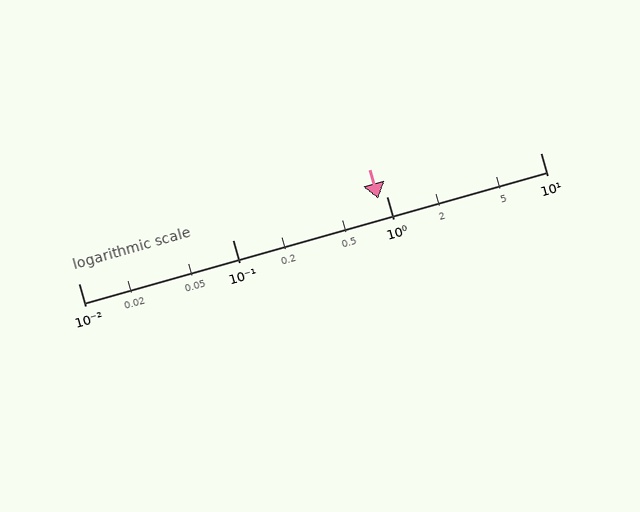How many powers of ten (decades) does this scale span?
The scale spans 3 decades, from 0.01 to 10.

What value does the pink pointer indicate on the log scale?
The pointer indicates approximately 0.88.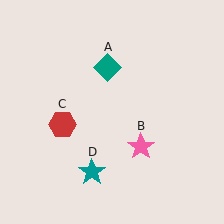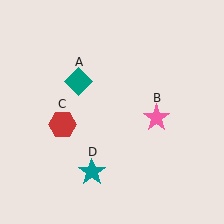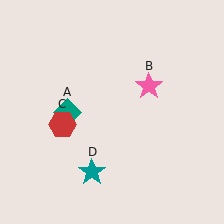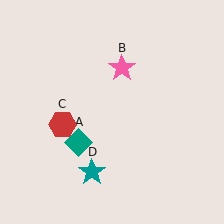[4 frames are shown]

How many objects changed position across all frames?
2 objects changed position: teal diamond (object A), pink star (object B).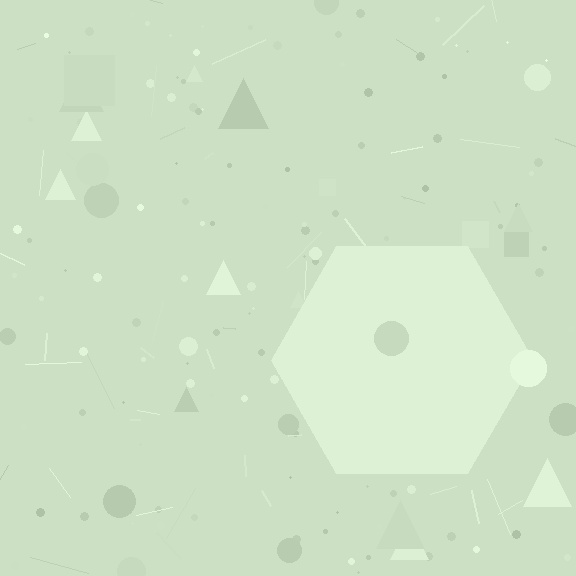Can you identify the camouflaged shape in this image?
The camouflaged shape is a hexagon.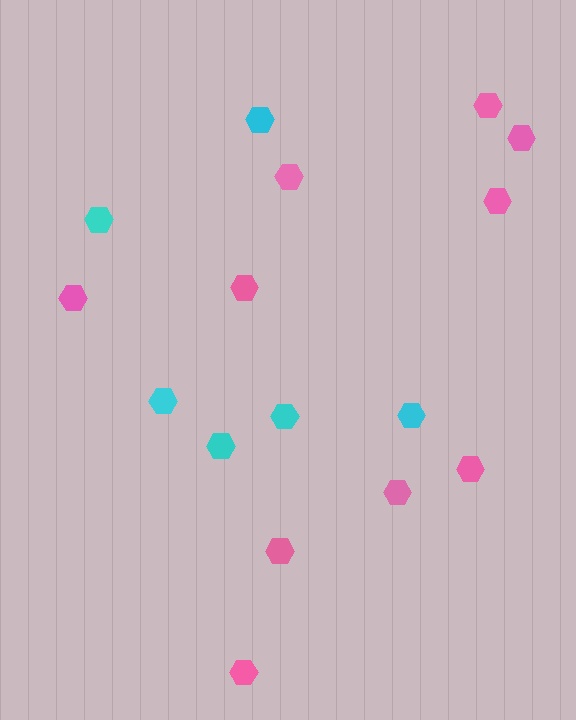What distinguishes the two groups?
There are 2 groups: one group of cyan hexagons (6) and one group of pink hexagons (10).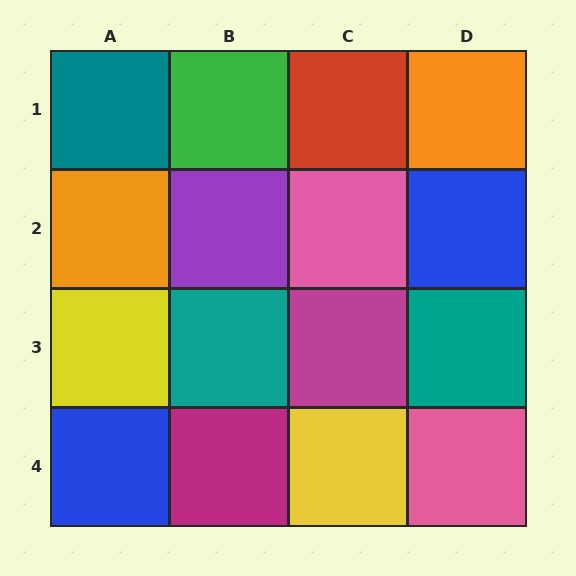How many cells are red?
1 cell is red.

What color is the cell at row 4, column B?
Magenta.